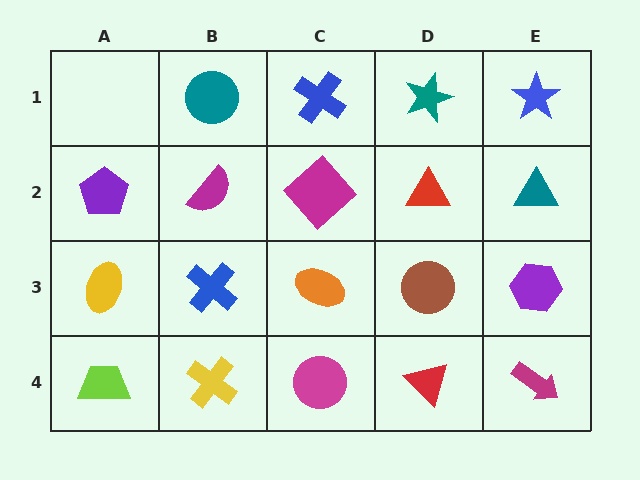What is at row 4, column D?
A red triangle.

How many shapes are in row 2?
5 shapes.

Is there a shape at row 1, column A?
No, that cell is empty.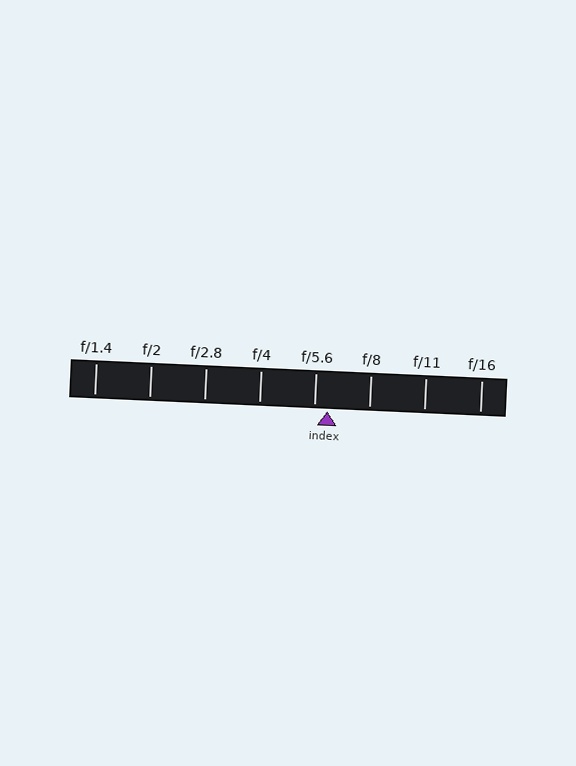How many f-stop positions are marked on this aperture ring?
There are 8 f-stop positions marked.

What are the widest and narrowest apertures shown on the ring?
The widest aperture shown is f/1.4 and the narrowest is f/16.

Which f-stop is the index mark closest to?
The index mark is closest to f/5.6.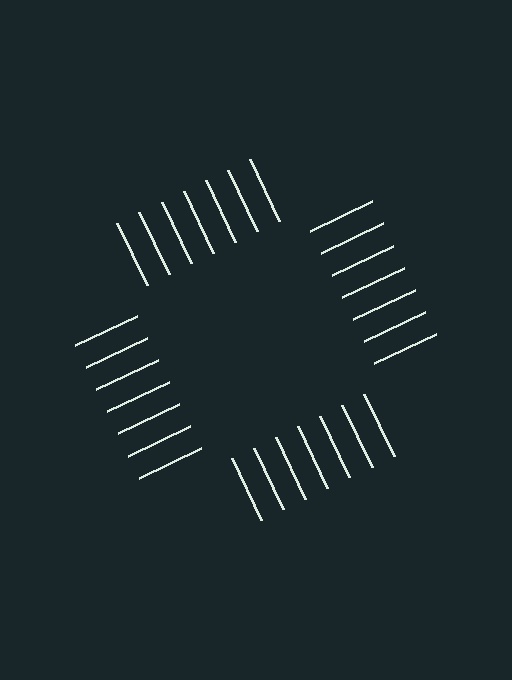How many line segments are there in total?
28 — 7 along each of the 4 edges.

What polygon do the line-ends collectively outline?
An illusory square — the line segments terminate on its edges but no continuous stroke is drawn.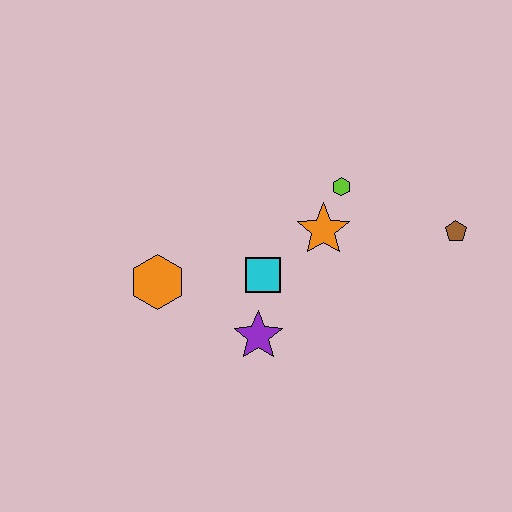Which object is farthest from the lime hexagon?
The orange hexagon is farthest from the lime hexagon.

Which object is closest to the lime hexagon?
The orange star is closest to the lime hexagon.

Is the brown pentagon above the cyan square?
Yes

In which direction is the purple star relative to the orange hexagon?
The purple star is to the right of the orange hexagon.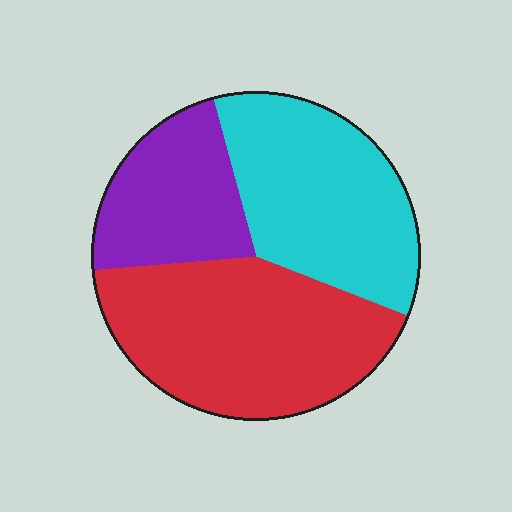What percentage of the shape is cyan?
Cyan covers around 35% of the shape.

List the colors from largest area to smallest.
From largest to smallest: red, cyan, purple.